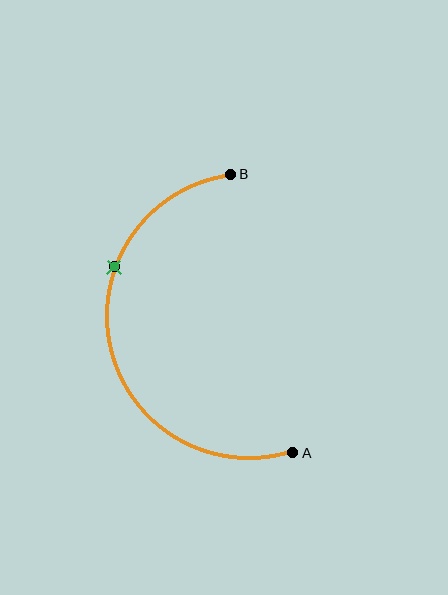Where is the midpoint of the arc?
The arc midpoint is the point on the curve farthest from the straight line joining A and B. It sits to the left of that line.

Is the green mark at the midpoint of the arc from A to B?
No. The green mark lies on the arc but is closer to endpoint B. The arc midpoint would be at the point on the curve equidistant along the arc from both A and B.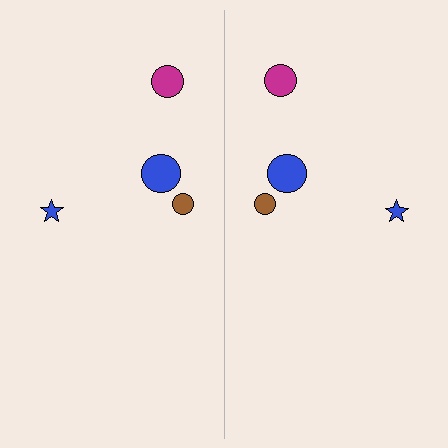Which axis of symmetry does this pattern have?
The pattern has a vertical axis of symmetry running through the center of the image.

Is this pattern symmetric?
Yes, this pattern has bilateral (reflection) symmetry.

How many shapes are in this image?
There are 8 shapes in this image.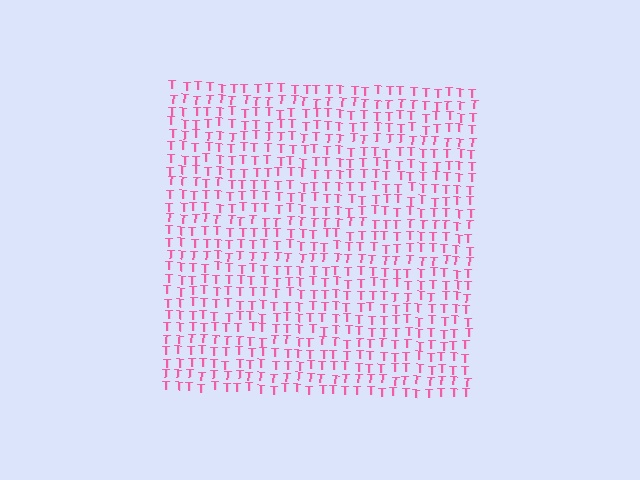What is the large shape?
The large shape is a square.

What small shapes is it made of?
It is made of small letter T's.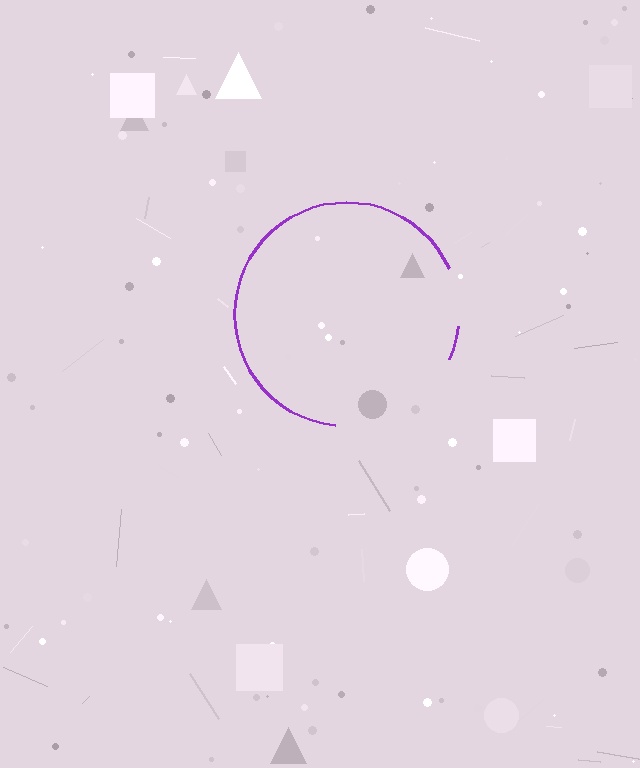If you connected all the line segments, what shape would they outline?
They would outline a circle.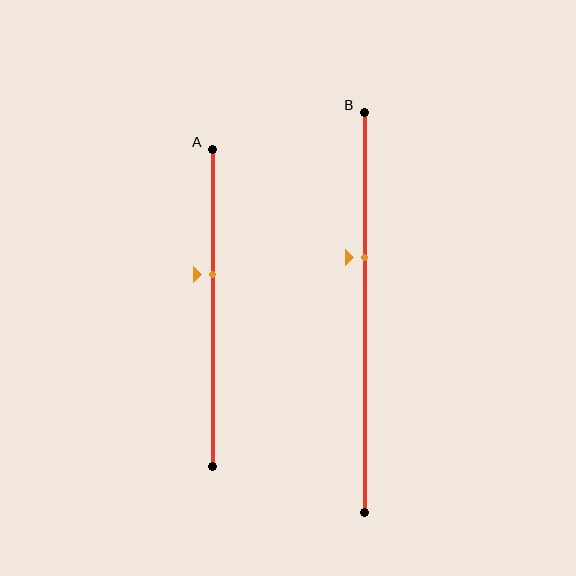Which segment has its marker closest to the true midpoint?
Segment A has its marker closest to the true midpoint.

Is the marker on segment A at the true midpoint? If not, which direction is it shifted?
No, the marker on segment A is shifted upward by about 10% of the segment length.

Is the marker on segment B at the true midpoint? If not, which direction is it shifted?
No, the marker on segment B is shifted upward by about 14% of the segment length.